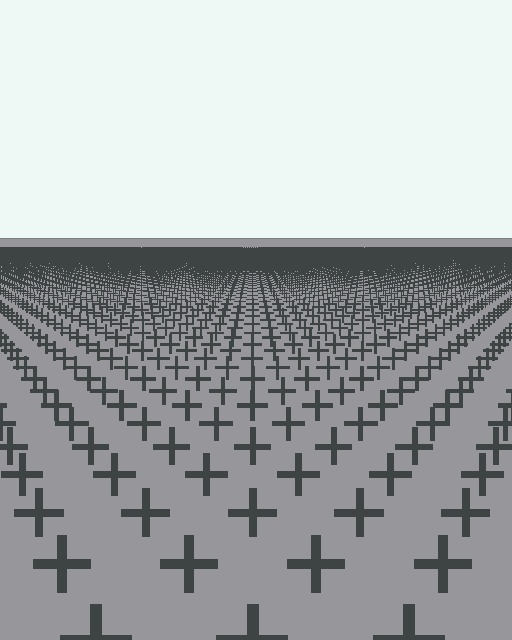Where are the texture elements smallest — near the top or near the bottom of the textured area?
Near the top.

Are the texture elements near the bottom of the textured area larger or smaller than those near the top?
Larger. Near the bottom, elements are closer to the viewer and appear at a bigger on-screen size.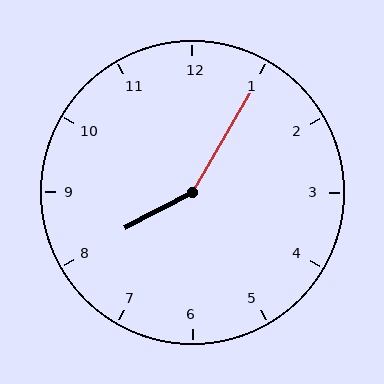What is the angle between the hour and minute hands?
Approximately 148 degrees.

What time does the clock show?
8:05.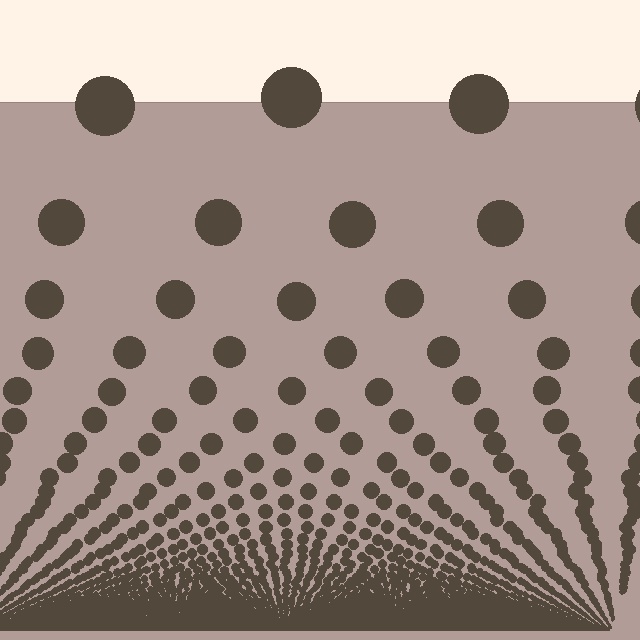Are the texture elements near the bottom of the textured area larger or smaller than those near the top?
Smaller. The gradient is inverted — elements near the bottom are smaller and denser.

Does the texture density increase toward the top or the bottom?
Density increases toward the bottom.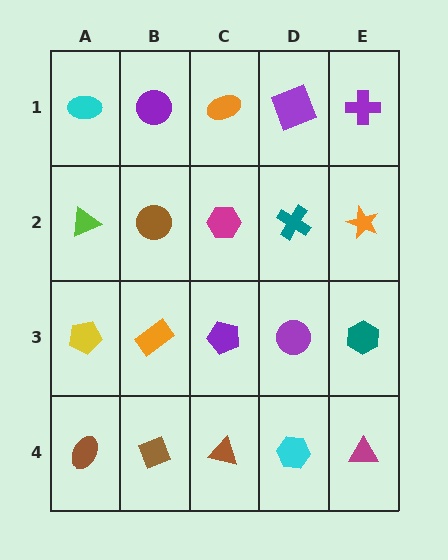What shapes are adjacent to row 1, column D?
A teal cross (row 2, column D), an orange ellipse (row 1, column C), a purple cross (row 1, column E).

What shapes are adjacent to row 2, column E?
A purple cross (row 1, column E), a teal hexagon (row 3, column E), a teal cross (row 2, column D).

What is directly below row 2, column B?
An orange rectangle.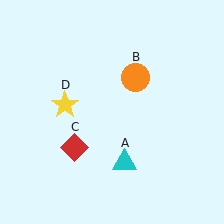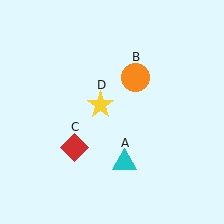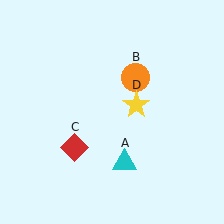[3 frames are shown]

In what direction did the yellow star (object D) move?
The yellow star (object D) moved right.